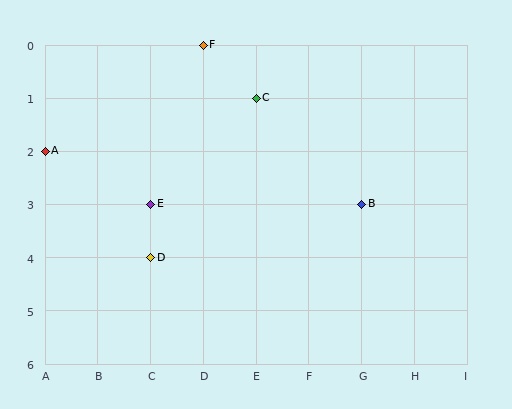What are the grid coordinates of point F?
Point F is at grid coordinates (D, 0).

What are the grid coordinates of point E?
Point E is at grid coordinates (C, 3).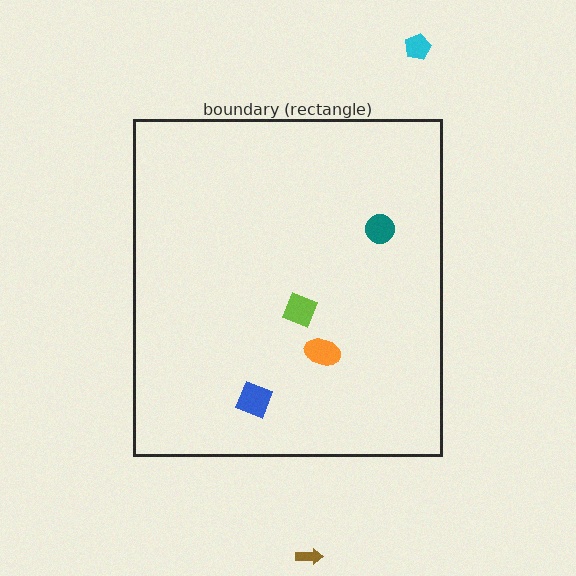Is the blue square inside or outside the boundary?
Inside.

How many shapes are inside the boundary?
4 inside, 2 outside.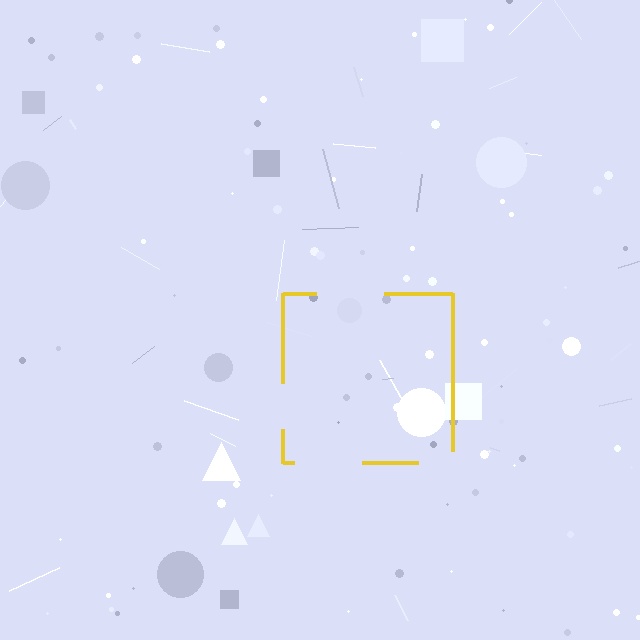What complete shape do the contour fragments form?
The contour fragments form a square.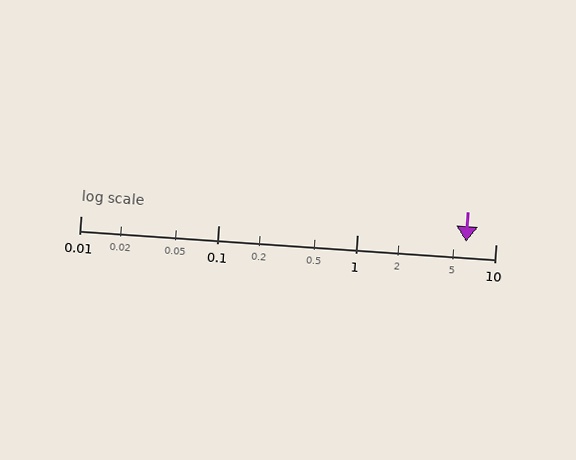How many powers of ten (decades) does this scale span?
The scale spans 3 decades, from 0.01 to 10.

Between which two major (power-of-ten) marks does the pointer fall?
The pointer is between 1 and 10.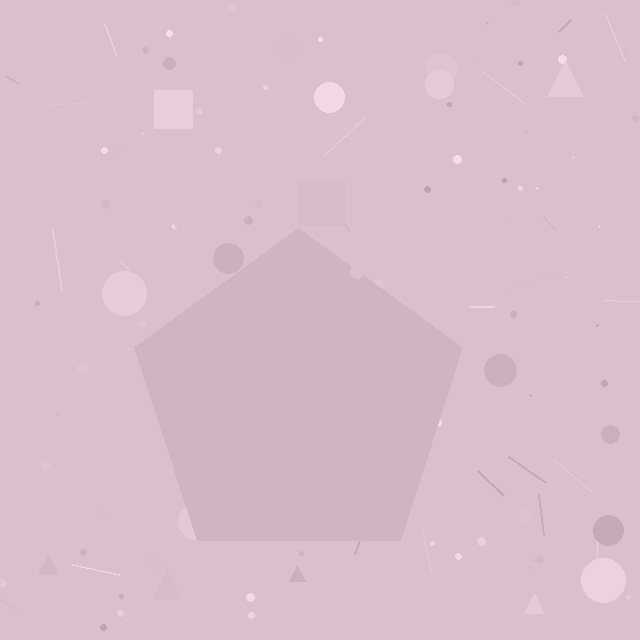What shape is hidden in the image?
A pentagon is hidden in the image.